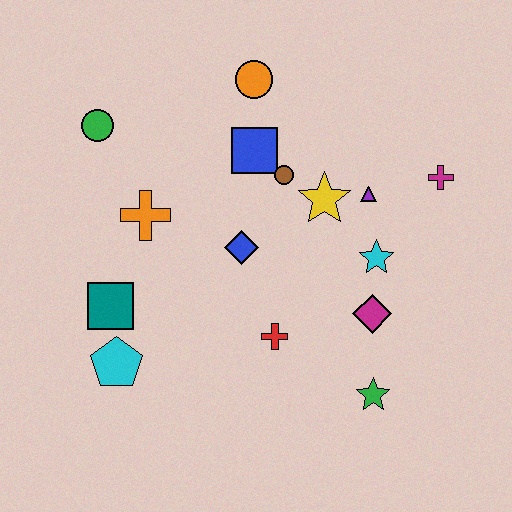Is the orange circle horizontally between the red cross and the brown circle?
No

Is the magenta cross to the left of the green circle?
No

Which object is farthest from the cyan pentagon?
The magenta cross is farthest from the cyan pentagon.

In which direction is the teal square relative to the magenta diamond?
The teal square is to the left of the magenta diamond.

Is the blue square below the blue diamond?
No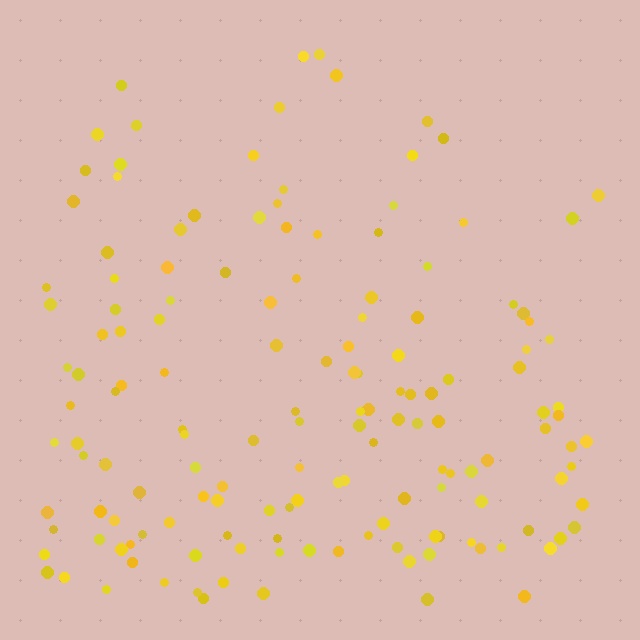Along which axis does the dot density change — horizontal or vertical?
Vertical.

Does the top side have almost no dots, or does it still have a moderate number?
Still a moderate number, just noticeably fewer than the bottom.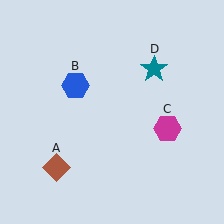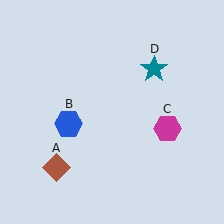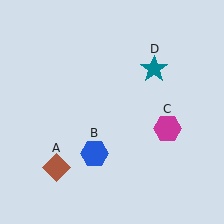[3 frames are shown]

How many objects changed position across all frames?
1 object changed position: blue hexagon (object B).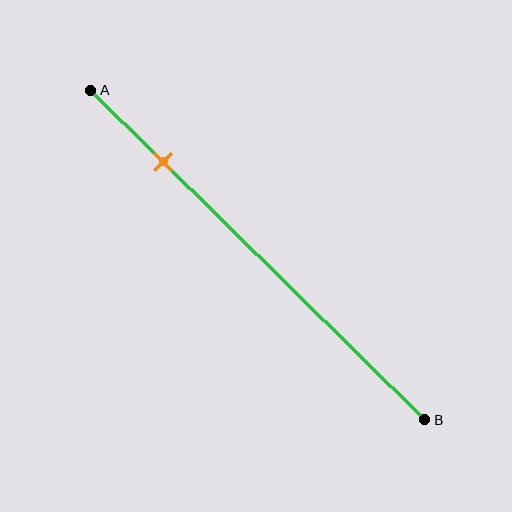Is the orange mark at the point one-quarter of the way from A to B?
No, the mark is at about 20% from A, not at the 25% one-quarter point.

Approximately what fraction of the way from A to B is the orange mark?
The orange mark is approximately 20% of the way from A to B.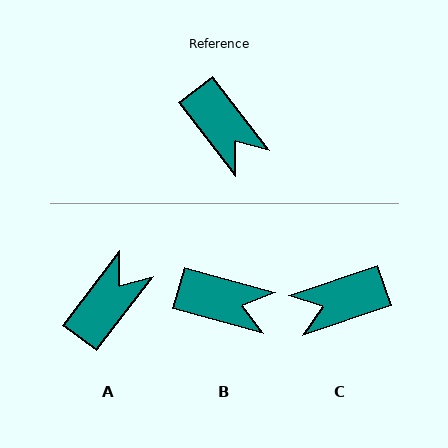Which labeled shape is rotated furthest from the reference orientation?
C, about 109 degrees away.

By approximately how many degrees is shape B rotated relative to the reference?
Approximately 37 degrees counter-clockwise.